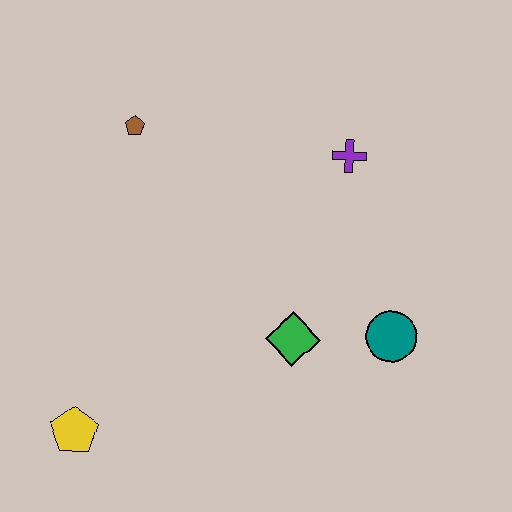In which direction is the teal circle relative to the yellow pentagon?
The teal circle is to the right of the yellow pentagon.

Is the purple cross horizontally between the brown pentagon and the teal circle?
Yes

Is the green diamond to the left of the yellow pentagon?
No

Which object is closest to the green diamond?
The teal circle is closest to the green diamond.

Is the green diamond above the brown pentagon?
No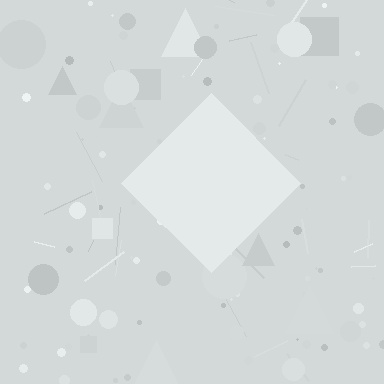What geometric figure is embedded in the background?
A diamond is embedded in the background.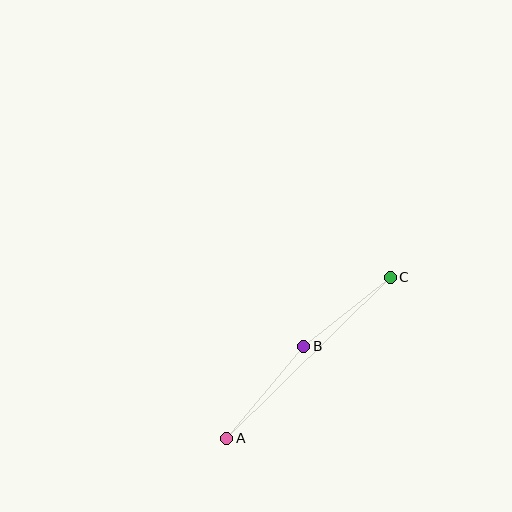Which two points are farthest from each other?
Points A and C are farthest from each other.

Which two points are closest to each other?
Points B and C are closest to each other.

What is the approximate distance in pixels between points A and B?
The distance between A and B is approximately 120 pixels.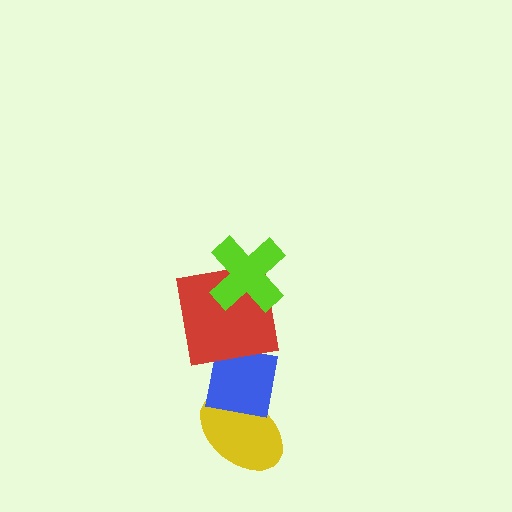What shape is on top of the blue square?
The red square is on top of the blue square.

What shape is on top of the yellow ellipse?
The blue square is on top of the yellow ellipse.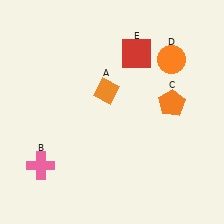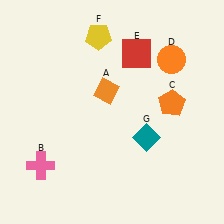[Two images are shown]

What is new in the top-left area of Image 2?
A yellow pentagon (F) was added in the top-left area of Image 2.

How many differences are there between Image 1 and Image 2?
There are 2 differences between the two images.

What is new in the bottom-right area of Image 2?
A teal diamond (G) was added in the bottom-right area of Image 2.